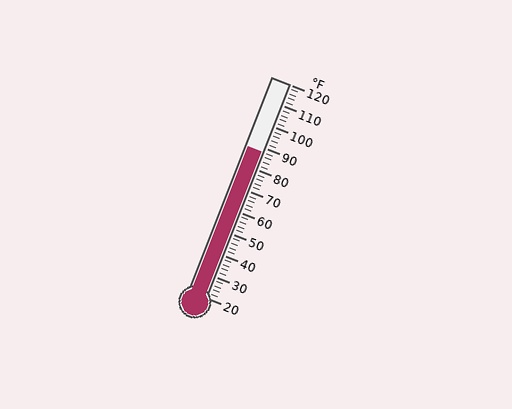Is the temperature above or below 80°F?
The temperature is above 80°F.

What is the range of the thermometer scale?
The thermometer scale ranges from 20°F to 120°F.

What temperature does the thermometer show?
The thermometer shows approximately 88°F.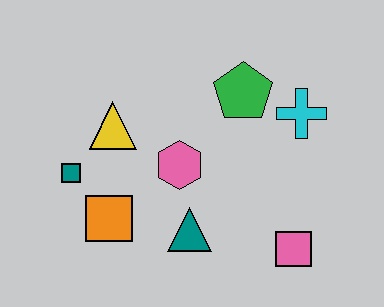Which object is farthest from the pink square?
The teal square is farthest from the pink square.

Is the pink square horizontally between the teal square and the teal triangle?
No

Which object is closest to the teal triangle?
The pink hexagon is closest to the teal triangle.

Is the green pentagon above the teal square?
Yes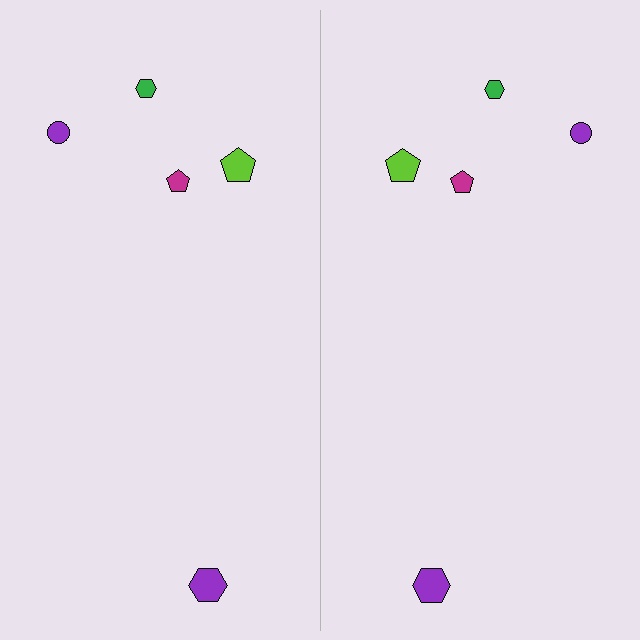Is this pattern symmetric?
Yes, this pattern has bilateral (reflection) symmetry.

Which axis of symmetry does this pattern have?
The pattern has a vertical axis of symmetry running through the center of the image.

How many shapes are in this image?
There are 10 shapes in this image.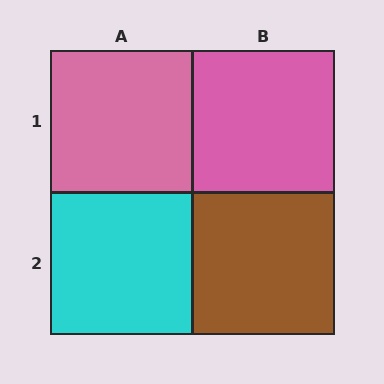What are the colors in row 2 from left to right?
Cyan, brown.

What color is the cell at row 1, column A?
Pink.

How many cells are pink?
2 cells are pink.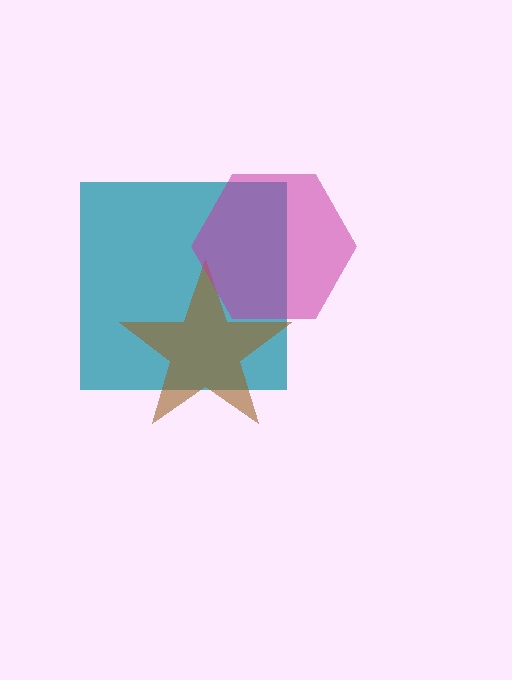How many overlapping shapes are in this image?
There are 3 overlapping shapes in the image.